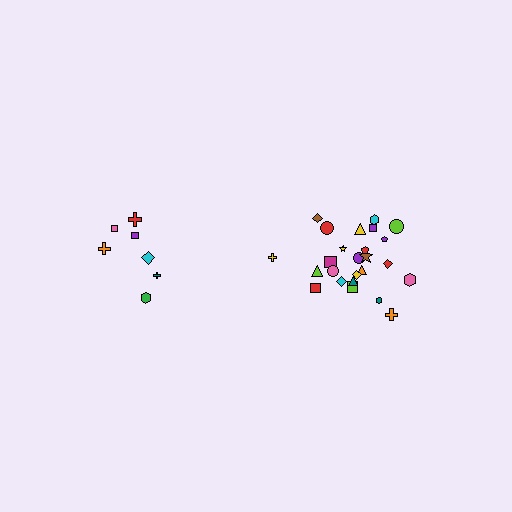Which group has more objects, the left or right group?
The right group.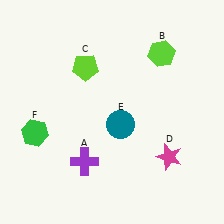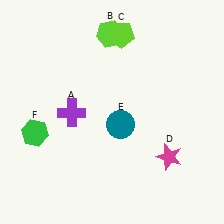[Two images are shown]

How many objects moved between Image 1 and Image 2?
3 objects moved between the two images.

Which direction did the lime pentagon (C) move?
The lime pentagon (C) moved right.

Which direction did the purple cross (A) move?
The purple cross (A) moved up.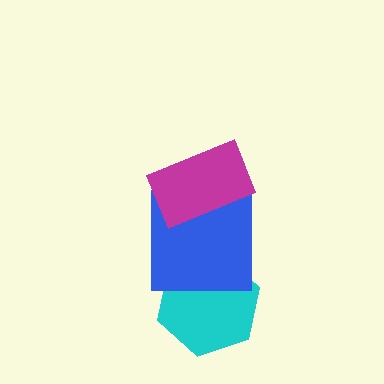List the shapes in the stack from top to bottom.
From top to bottom: the magenta rectangle, the blue square, the cyan hexagon.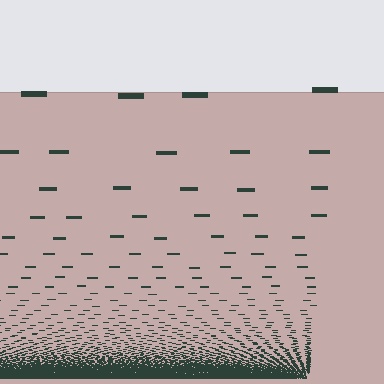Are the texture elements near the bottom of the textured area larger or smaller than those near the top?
Smaller. The gradient is inverted — elements near the bottom are smaller and denser.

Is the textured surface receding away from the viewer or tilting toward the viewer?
The surface appears to tilt toward the viewer. Texture elements get larger and sparser toward the top.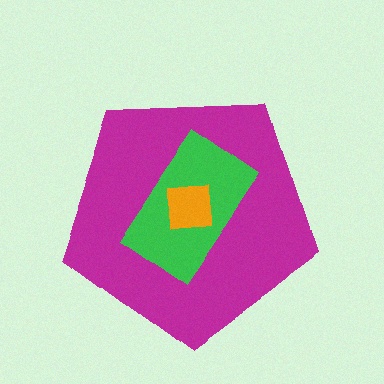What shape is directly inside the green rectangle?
The orange square.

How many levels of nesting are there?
3.